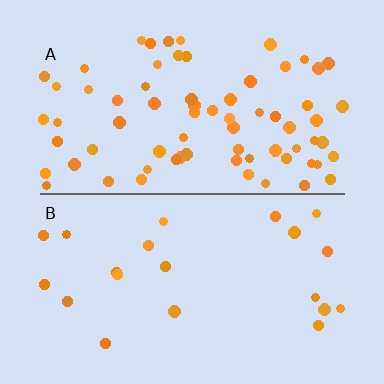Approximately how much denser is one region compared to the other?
Approximately 3.3× — region A over region B.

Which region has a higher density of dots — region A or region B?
A (the top).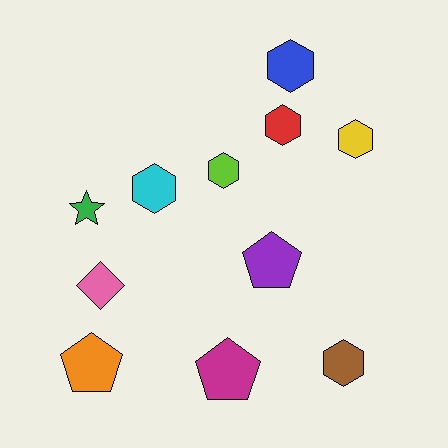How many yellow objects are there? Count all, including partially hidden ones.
There is 1 yellow object.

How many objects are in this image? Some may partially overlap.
There are 11 objects.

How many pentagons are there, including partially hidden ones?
There are 3 pentagons.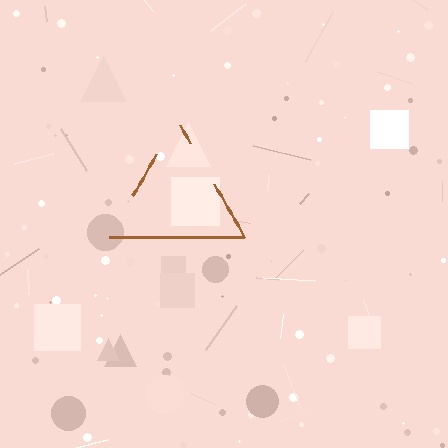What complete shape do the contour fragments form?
The contour fragments form a triangle.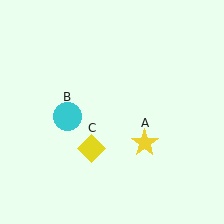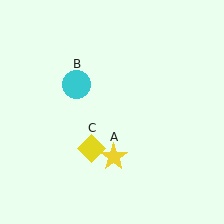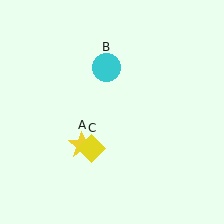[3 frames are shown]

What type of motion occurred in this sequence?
The yellow star (object A), cyan circle (object B) rotated clockwise around the center of the scene.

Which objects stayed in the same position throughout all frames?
Yellow diamond (object C) remained stationary.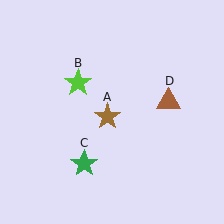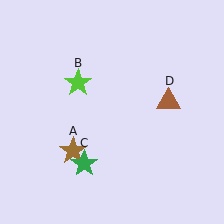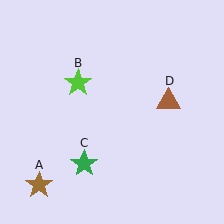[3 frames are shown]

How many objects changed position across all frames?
1 object changed position: brown star (object A).